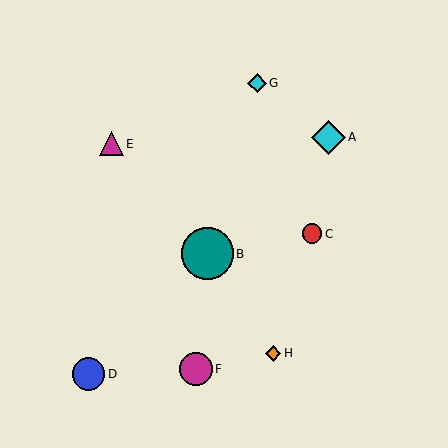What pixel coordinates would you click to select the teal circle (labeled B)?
Click at (207, 254) to select the teal circle B.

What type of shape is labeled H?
Shape H is an orange diamond.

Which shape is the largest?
The teal circle (labeled B) is the largest.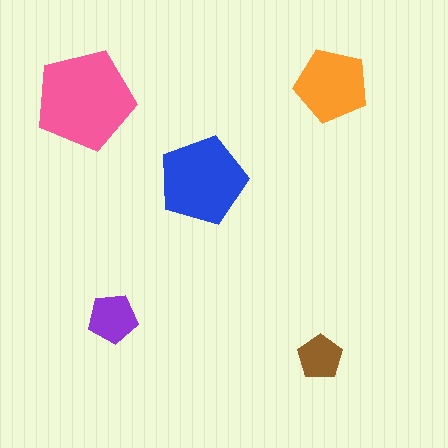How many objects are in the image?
There are 5 objects in the image.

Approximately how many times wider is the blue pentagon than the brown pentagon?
About 2 times wider.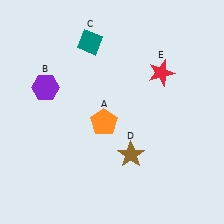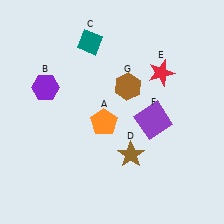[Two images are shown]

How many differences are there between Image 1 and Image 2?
There are 2 differences between the two images.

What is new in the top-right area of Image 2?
A brown hexagon (G) was added in the top-right area of Image 2.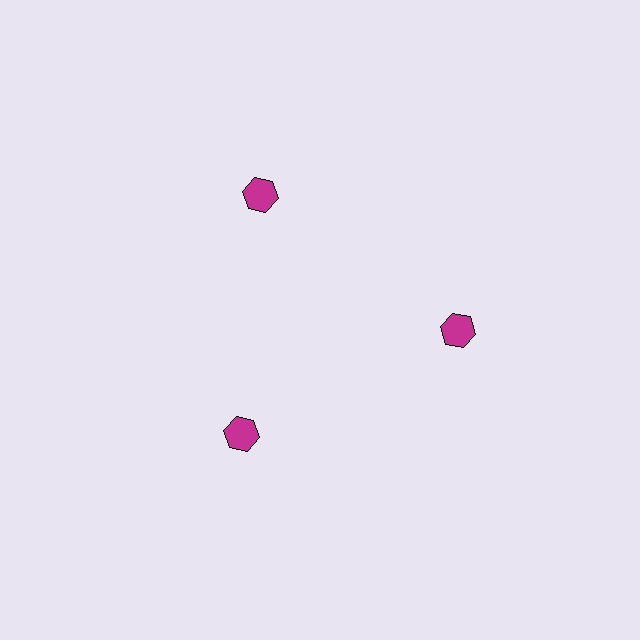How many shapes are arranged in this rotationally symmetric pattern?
There are 3 shapes, arranged in 3 groups of 1.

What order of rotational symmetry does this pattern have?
This pattern has 3-fold rotational symmetry.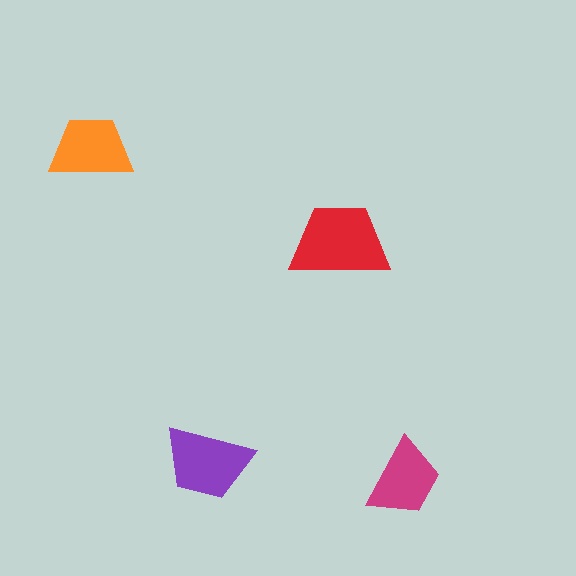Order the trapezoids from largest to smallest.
the red one, the purple one, the orange one, the magenta one.